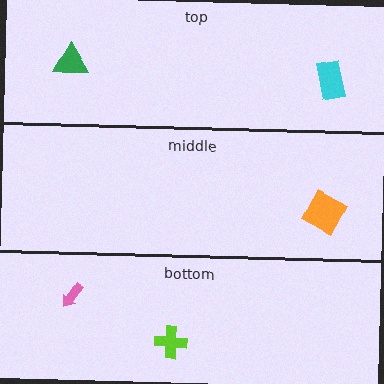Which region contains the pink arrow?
The bottom region.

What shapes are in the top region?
The cyan rectangle, the green triangle.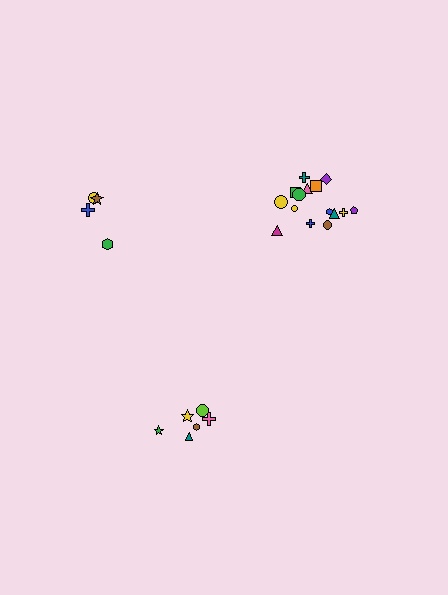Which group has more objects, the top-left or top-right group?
The top-right group.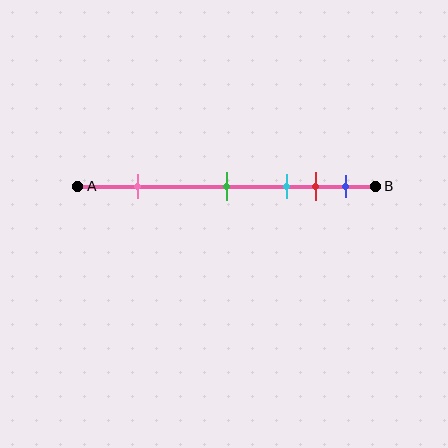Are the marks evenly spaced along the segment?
No, the marks are not evenly spaced.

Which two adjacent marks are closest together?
The red and blue marks are the closest adjacent pair.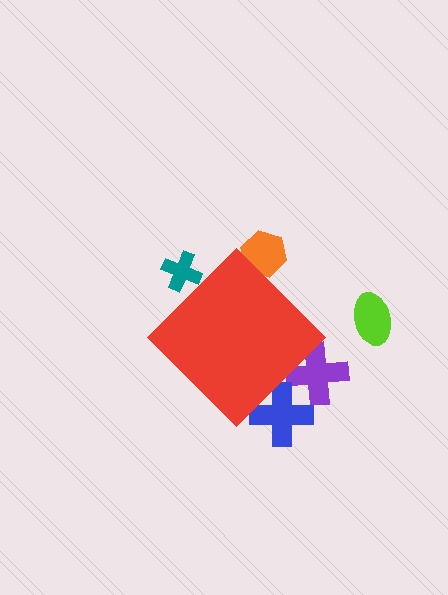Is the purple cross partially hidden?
Yes, the purple cross is partially hidden behind the red diamond.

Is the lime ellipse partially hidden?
No, the lime ellipse is fully visible.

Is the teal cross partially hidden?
Yes, the teal cross is partially hidden behind the red diamond.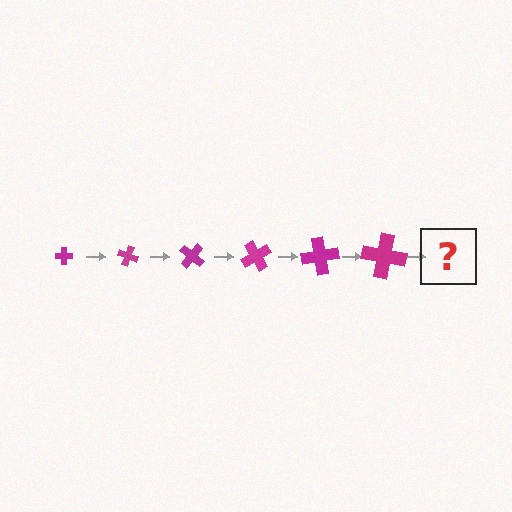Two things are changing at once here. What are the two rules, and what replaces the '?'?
The two rules are that the cross grows larger each step and it rotates 20 degrees each step. The '?' should be a cross, larger than the previous one and rotated 120 degrees from the start.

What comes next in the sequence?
The next element should be a cross, larger than the previous one and rotated 120 degrees from the start.